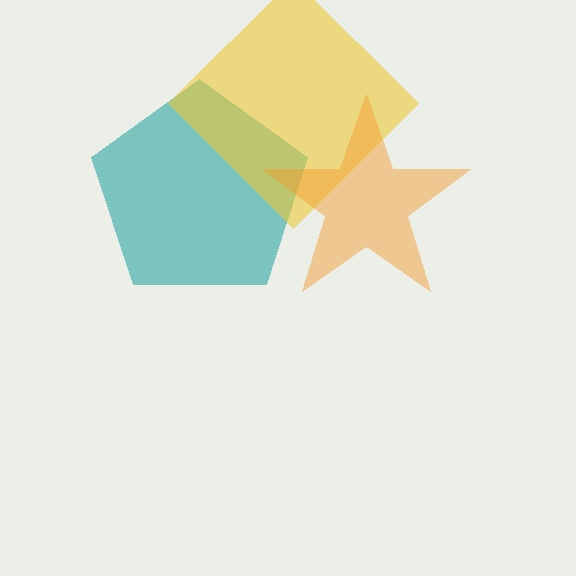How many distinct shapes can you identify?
There are 3 distinct shapes: a teal pentagon, a yellow diamond, an orange star.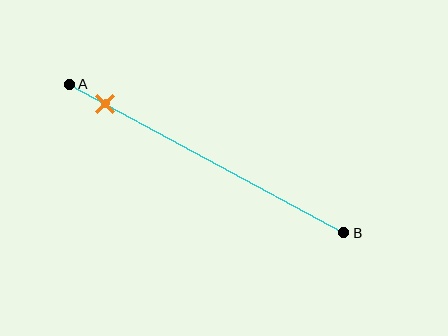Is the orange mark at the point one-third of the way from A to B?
No, the mark is at about 15% from A, not at the 33% one-third point.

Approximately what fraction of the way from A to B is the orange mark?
The orange mark is approximately 15% of the way from A to B.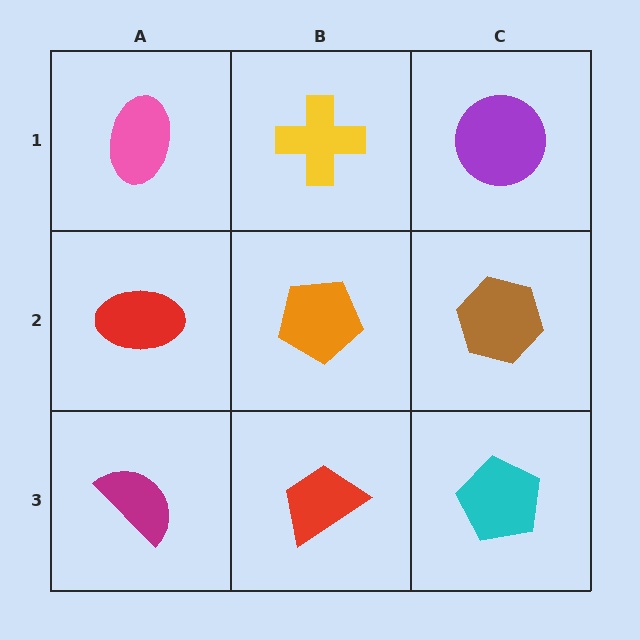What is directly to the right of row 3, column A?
A red trapezoid.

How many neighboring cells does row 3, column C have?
2.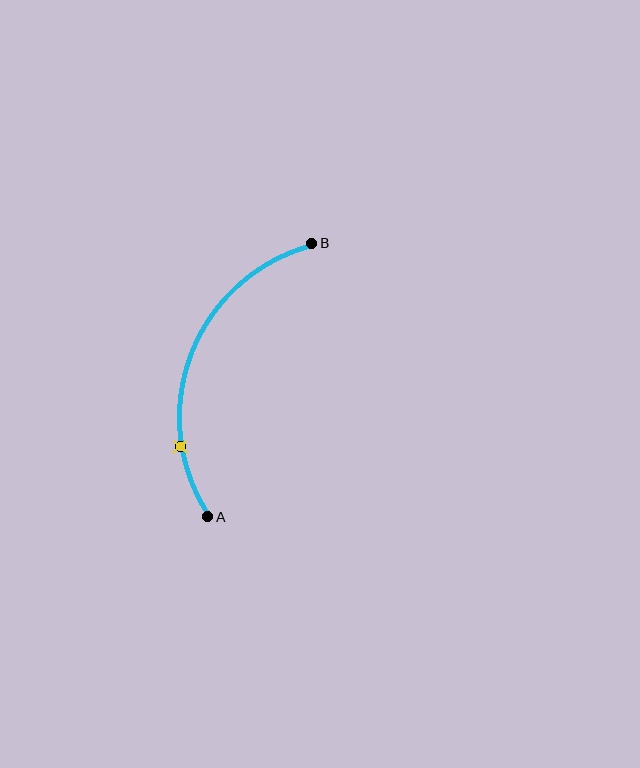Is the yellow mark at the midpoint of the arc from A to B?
No. The yellow mark lies on the arc but is closer to endpoint A. The arc midpoint would be at the point on the curve equidistant along the arc from both A and B.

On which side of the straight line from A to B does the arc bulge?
The arc bulges to the left of the straight line connecting A and B.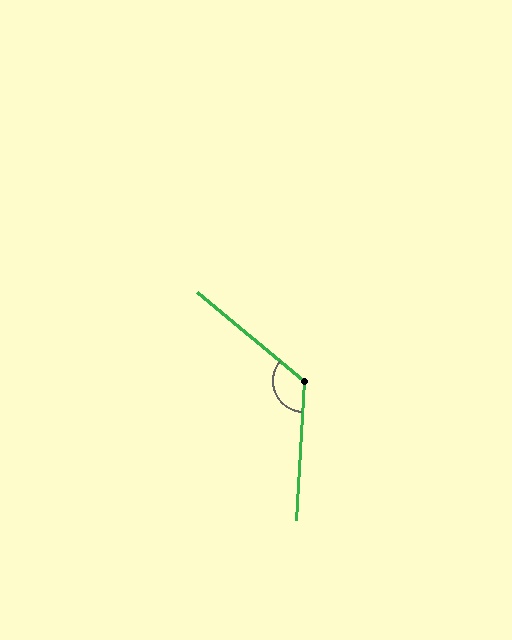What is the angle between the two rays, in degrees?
Approximately 126 degrees.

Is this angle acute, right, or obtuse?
It is obtuse.